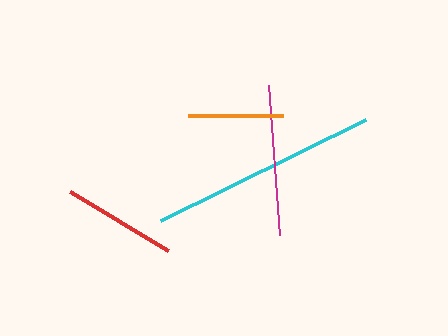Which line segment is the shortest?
The orange line is the shortest at approximately 96 pixels.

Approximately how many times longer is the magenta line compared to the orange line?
The magenta line is approximately 1.6 times the length of the orange line.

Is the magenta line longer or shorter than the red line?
The magenta line is longer than the red line.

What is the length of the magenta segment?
The magenta segment is approximately 151 pixels long.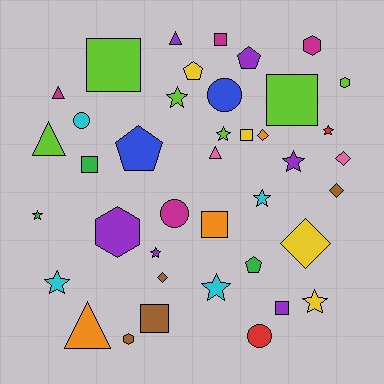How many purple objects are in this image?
There are 6 purple objects.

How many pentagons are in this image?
There are 4 pentagons.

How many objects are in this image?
There are 40 objects.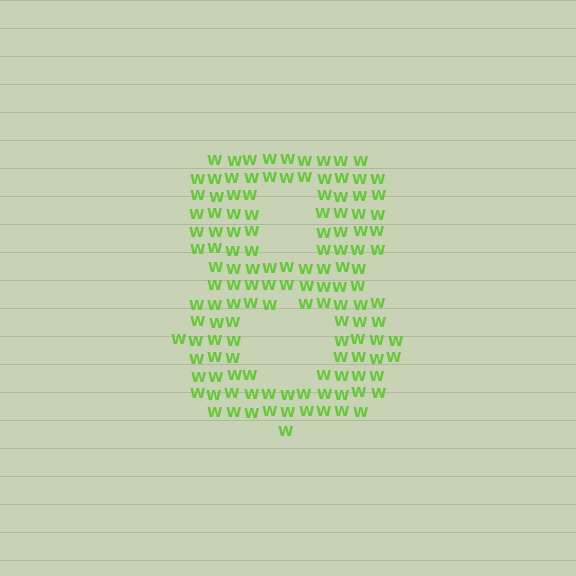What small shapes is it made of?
It is made of small letter W's.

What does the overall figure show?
The overall figure shows the digit 8.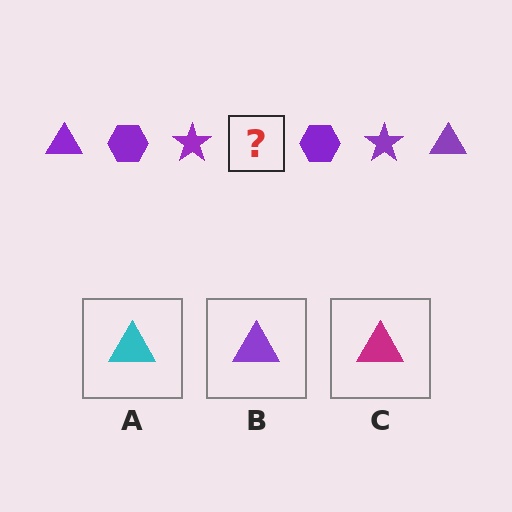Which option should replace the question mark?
Option B.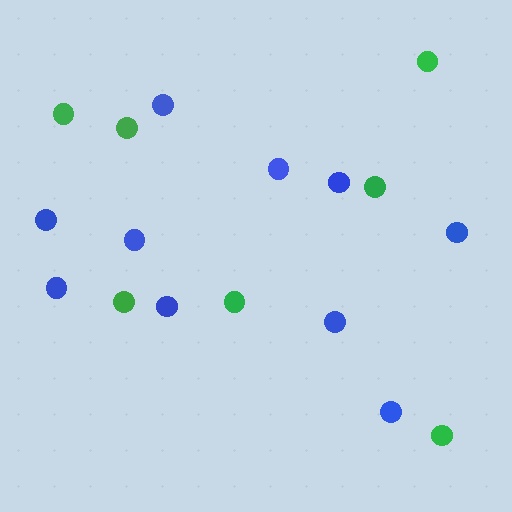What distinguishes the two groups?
There are 2 groups: one group of blue circles (10) and one group of green circles (7).